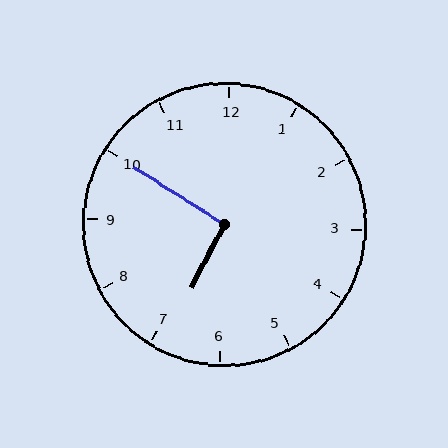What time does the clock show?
6:50.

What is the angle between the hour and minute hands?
Approximately 95 degrees.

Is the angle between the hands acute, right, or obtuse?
It is right.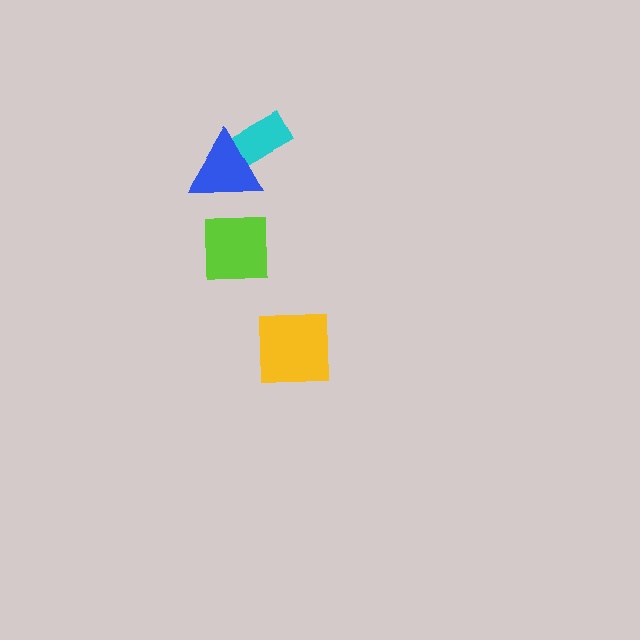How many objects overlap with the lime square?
0 objects overlap with the lime square.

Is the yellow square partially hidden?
No, no other shape covers it.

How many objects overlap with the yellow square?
0 objects overlap with the yellow square.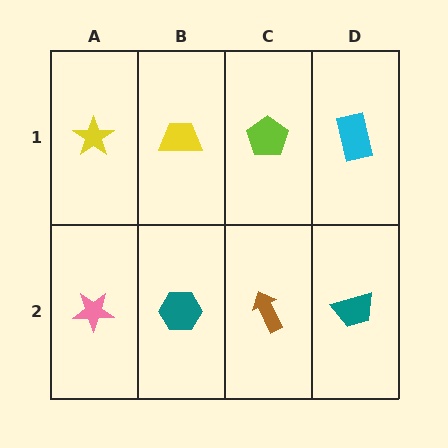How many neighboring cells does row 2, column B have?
3.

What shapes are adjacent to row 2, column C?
A lime pentagon (row 1, column C), a teal hexagon (row 2, column B), a teal trapezoid (row 2, column D).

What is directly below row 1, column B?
A teal hexagon.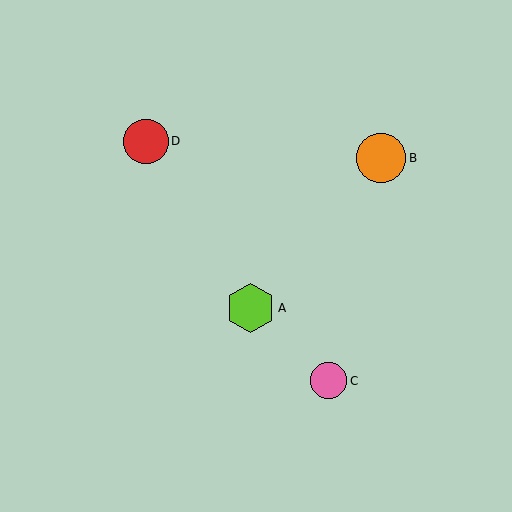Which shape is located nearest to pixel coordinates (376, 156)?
The orange circle (labeled B) at (381, 158) is nearest to that location.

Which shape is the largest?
The lime hexagon (labeled A) is the largest.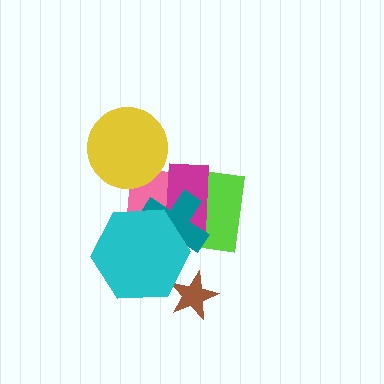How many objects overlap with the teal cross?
4 objects overlap with the teal cross.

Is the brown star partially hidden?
Yes, it is partially covered by another shape.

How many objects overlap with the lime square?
4 objects overlap with the lime square.